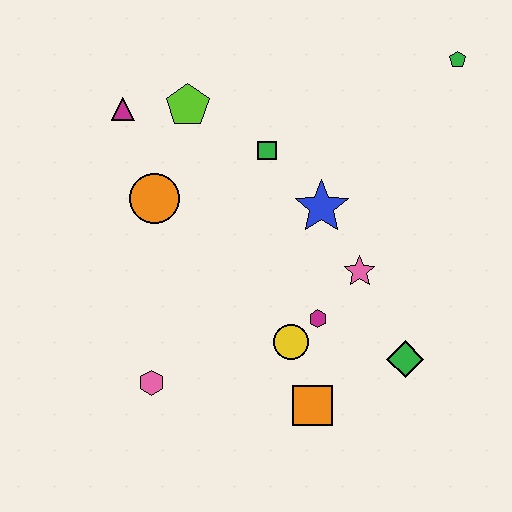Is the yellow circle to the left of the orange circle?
No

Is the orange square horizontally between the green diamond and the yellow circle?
Yes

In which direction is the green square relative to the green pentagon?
The green square is to the left of the green pentagon.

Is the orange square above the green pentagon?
No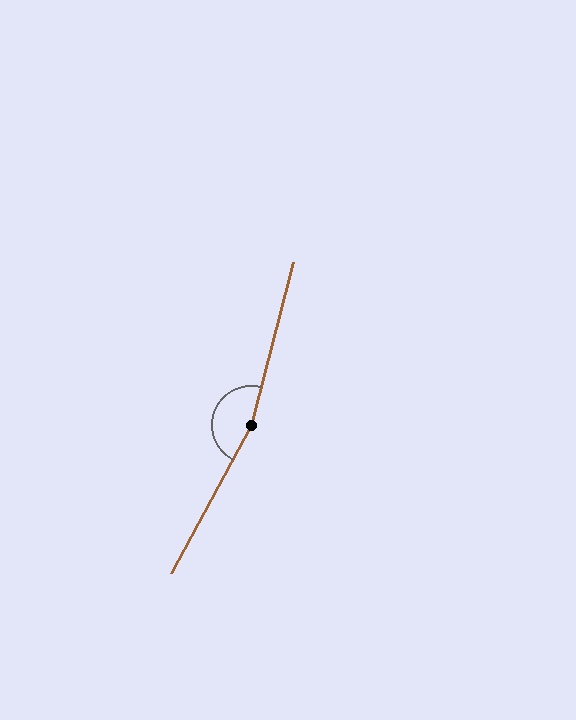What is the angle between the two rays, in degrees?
Approximately 166 degrees.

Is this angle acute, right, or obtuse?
It is obtuse.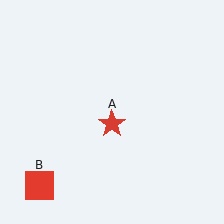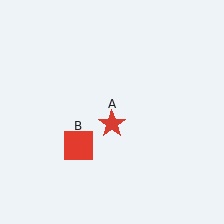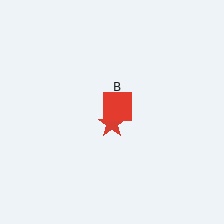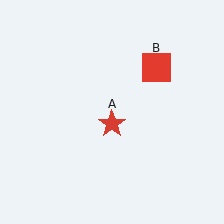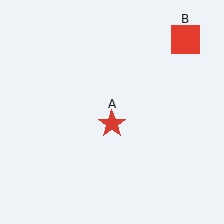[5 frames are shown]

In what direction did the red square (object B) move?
The red square (object B) moved up and to the right.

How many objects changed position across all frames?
1 object changed position: red square (object B).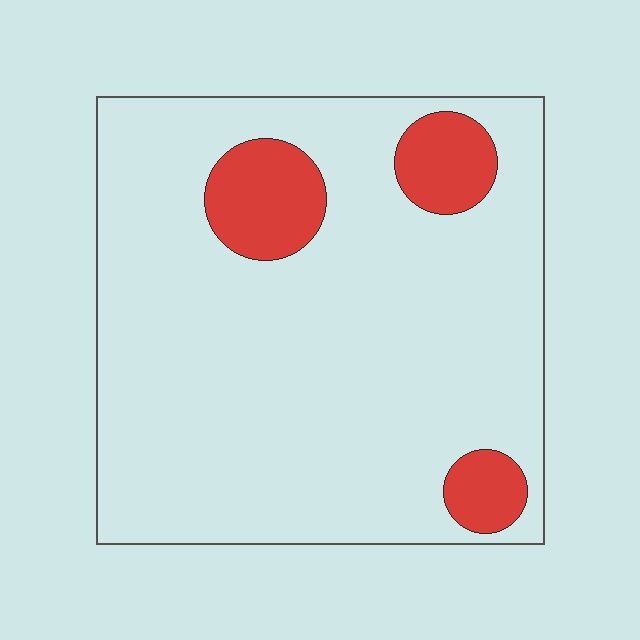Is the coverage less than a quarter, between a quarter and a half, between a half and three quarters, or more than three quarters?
Less than a quarter.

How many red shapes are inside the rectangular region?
3.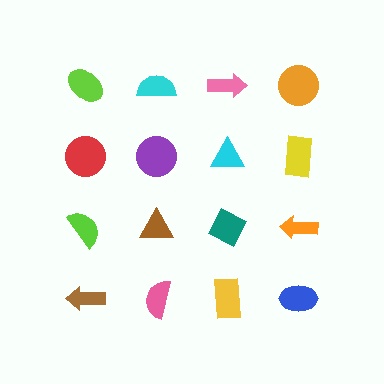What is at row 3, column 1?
A lime semicircle.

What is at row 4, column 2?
A pink semicircle.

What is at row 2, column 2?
A purple circle.